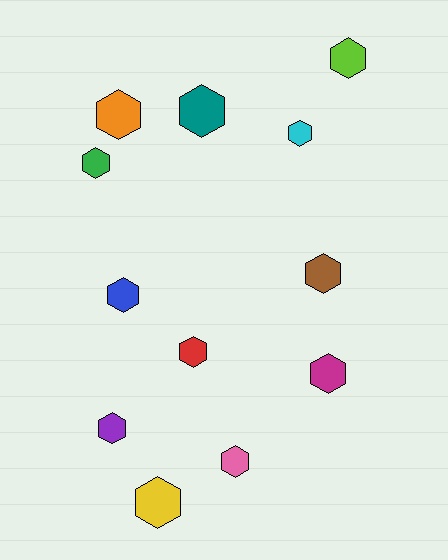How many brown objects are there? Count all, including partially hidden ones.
There is 1 brown object.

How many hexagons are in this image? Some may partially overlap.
There are 12 hexagons.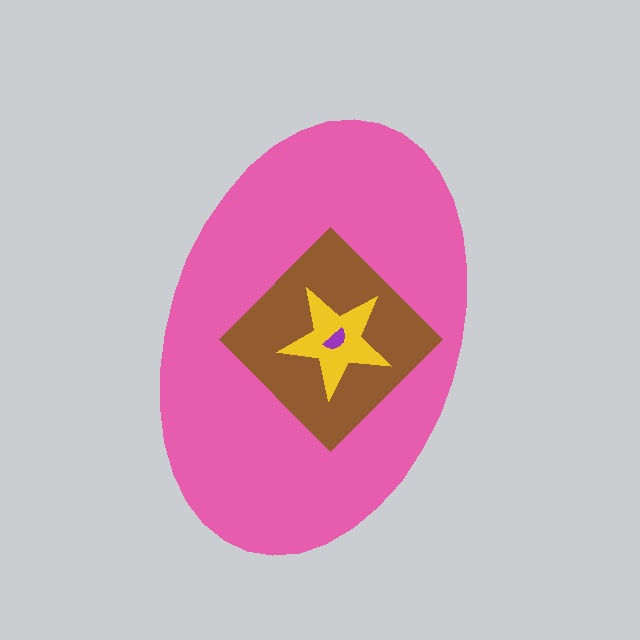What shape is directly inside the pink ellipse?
The brown diamond.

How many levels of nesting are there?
4.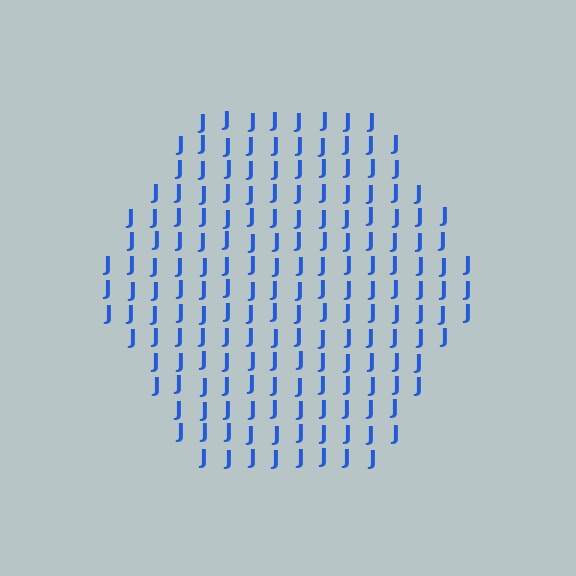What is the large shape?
The large shape is a hexagon.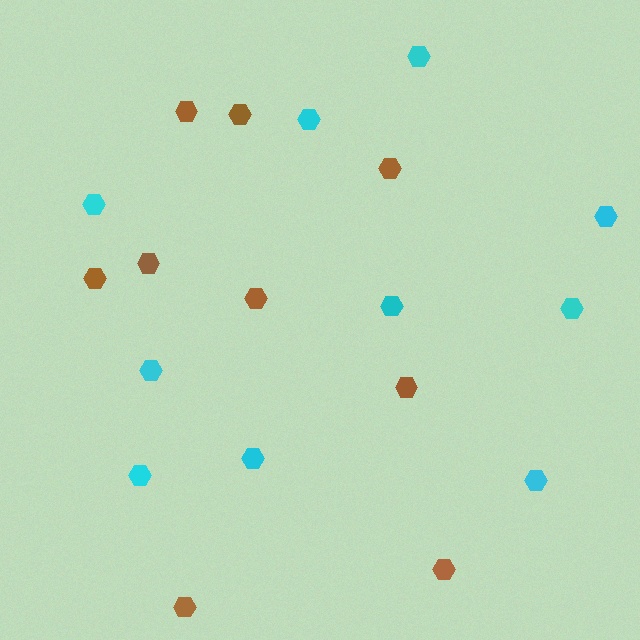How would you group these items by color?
There are 2 groups: one group of brown hexagons (9) and one group of cyan hexagons (10).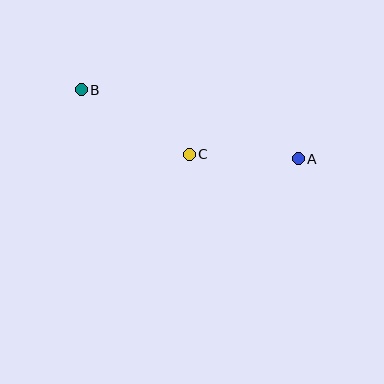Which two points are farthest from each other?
Points A and B are farthest from each other.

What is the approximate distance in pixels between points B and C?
The distance between B and C is approximately 126 pixels.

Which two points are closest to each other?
Points A and C are closest to each other.